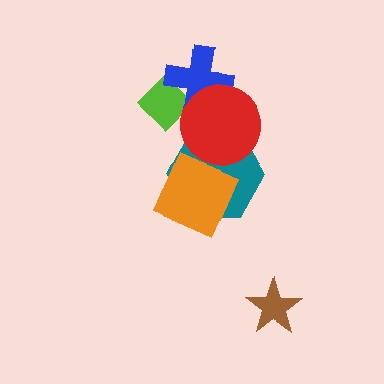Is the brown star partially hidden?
No, no other shape covers it.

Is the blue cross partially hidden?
Yes, it is partially covered by another shape.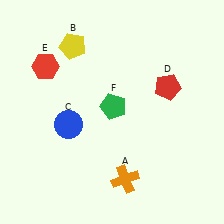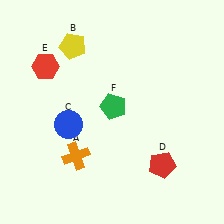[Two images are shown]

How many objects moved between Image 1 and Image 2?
2 objects moved between the two images.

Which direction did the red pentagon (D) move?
The red pentagon (D) moved down.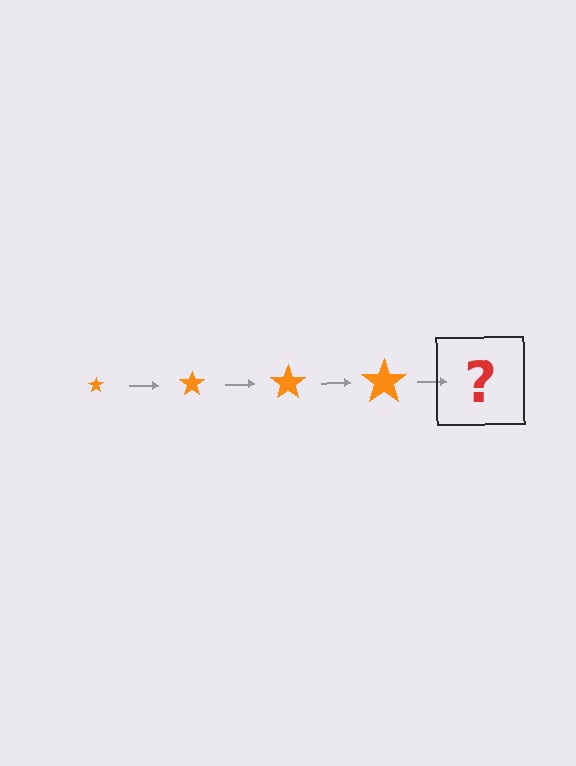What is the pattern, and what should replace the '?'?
The pattern is that the star gets progressively larger each step. The '?' should be an orange star, larger than the previous one.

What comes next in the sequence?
The next element should be an orange star, larger than the previous one.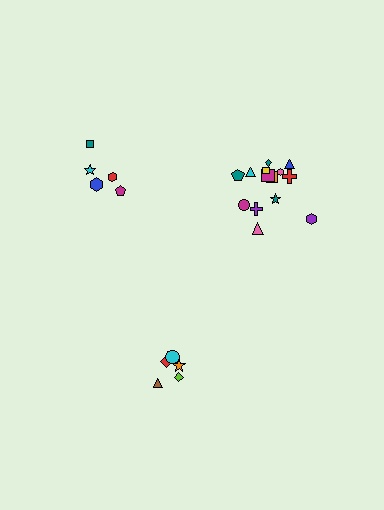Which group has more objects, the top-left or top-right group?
The top-right group.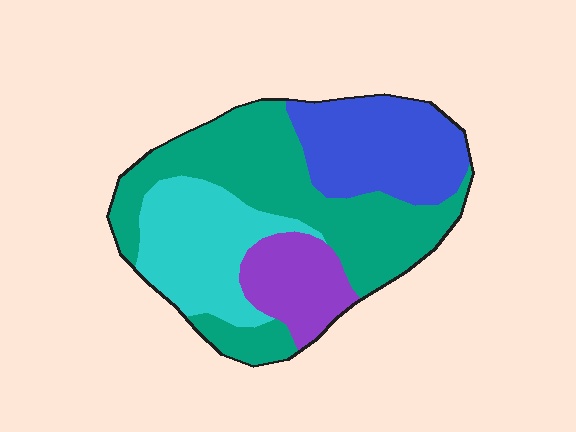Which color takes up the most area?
Teal, at roughly 40%.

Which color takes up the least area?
Purple, at roughly 15%.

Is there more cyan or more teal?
Teal.